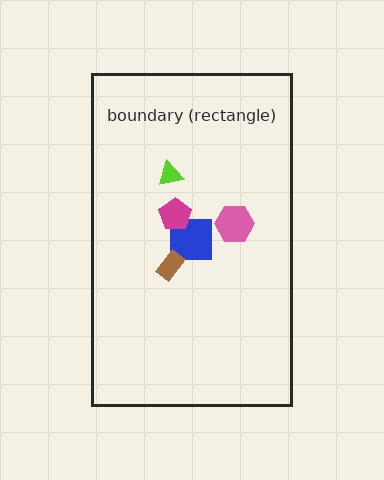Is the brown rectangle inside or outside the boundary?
Inside.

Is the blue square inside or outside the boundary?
Inside.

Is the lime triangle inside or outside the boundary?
Inside.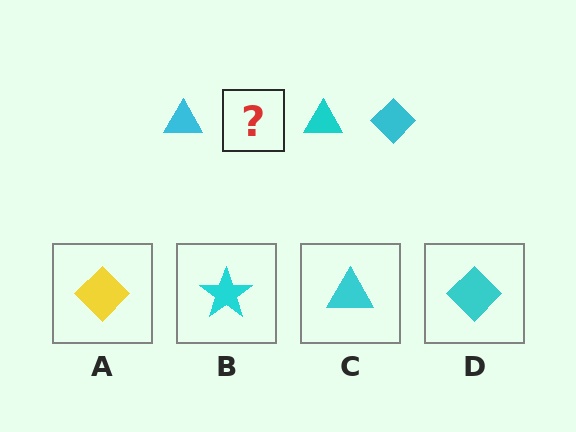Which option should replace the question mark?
Option D.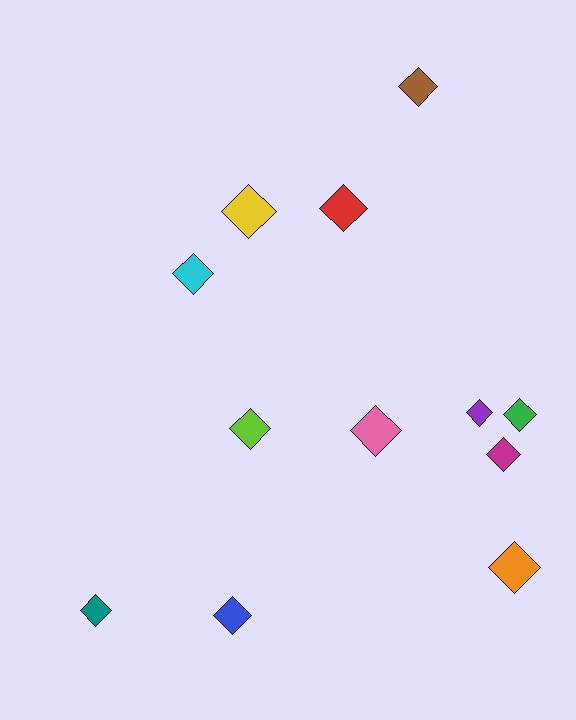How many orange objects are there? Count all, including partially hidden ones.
There is 1 orange object.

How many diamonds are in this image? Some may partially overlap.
There are 12 diamonds.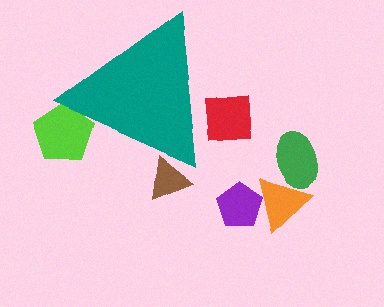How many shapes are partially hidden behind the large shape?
3 shapes are partially hidden.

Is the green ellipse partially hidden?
No, the green ellipse is fully visible.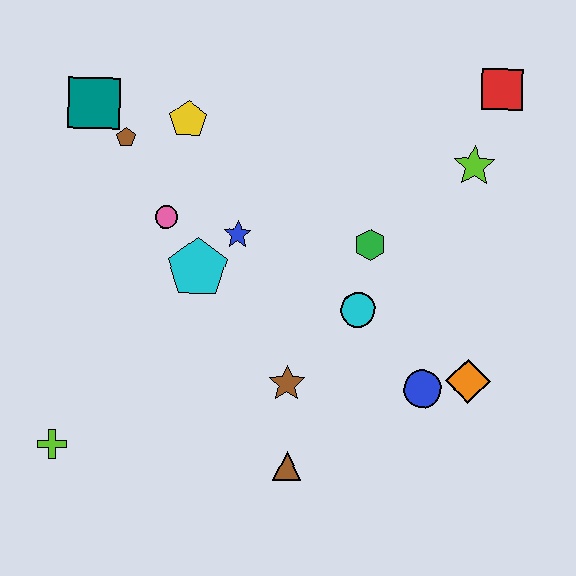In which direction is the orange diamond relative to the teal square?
The orange diamond is to the right of the teal square.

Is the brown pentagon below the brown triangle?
No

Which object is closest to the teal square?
The brown pentagon is closest to the teal square.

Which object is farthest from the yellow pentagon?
The orange diamond is farthest from the yellow pentagon.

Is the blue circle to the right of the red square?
No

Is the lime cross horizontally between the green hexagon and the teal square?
No